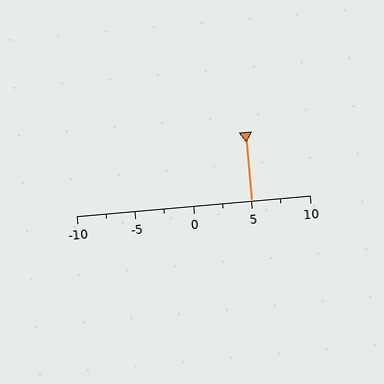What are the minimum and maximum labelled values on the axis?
The axis runs from -10 to 10.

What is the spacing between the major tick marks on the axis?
The major ticks are spaced 5 apart.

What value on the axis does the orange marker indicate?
The marker indicates approximately 5.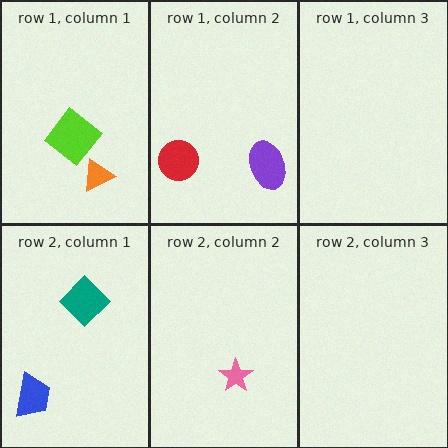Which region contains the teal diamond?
The row 2, column 1 region.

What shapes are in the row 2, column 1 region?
The teal diamond, the blue trapezoid.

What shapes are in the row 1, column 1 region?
The lime diamond, the orange triangle.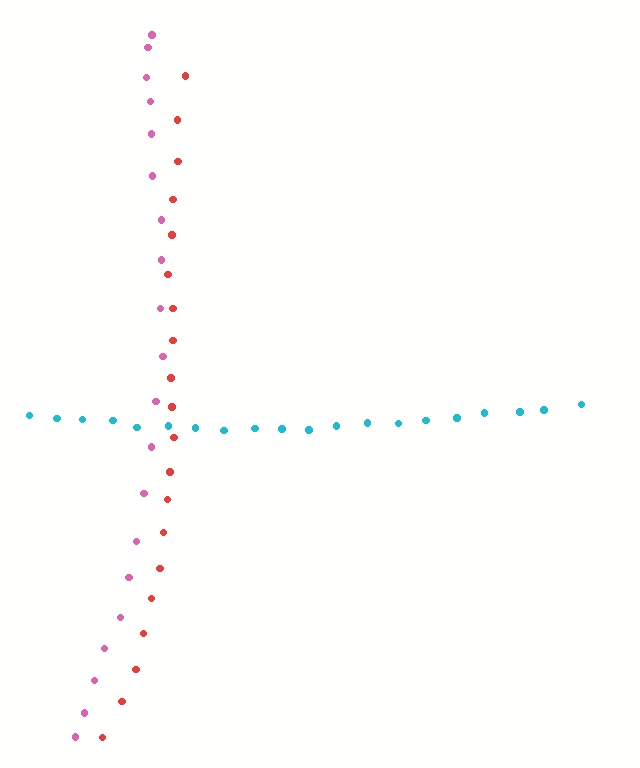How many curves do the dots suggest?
There are 3 distinct paths.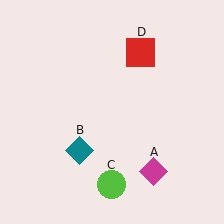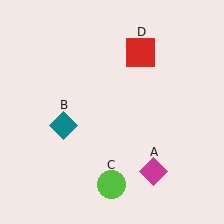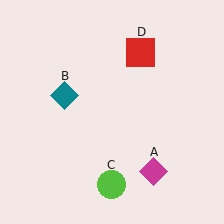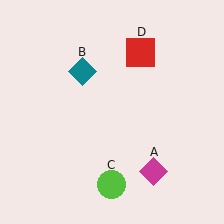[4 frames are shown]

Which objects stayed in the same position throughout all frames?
Magenta diamond (object A) and lime circle (object C) and red square (object D) remained stationary.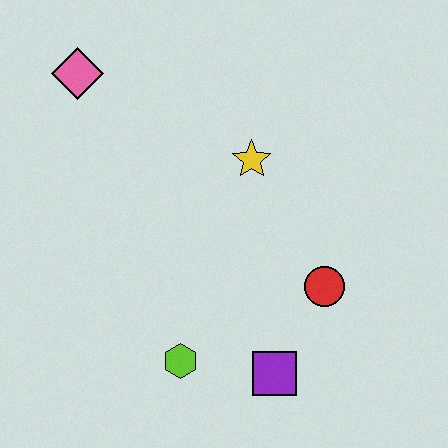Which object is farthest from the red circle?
The pink diamond is farthest from the red circle.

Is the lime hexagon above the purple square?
Yes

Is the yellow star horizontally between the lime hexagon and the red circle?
Yes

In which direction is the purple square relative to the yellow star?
The purple square is below the yellow star.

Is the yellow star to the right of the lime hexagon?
Yes